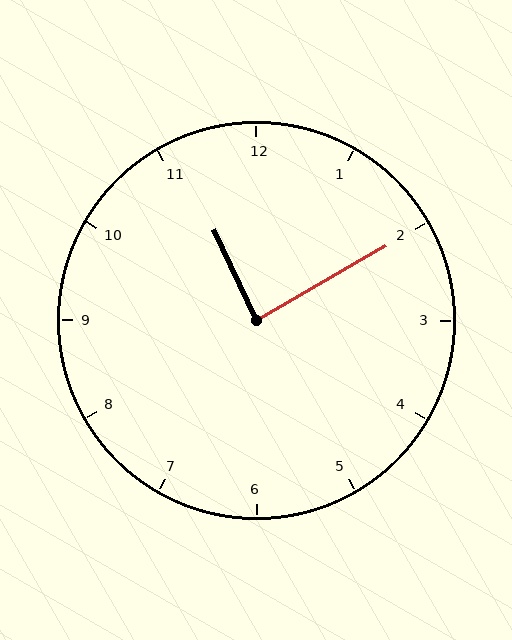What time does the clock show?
11:10.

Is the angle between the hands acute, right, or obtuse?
It is right.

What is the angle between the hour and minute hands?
Approximately 85 degrees.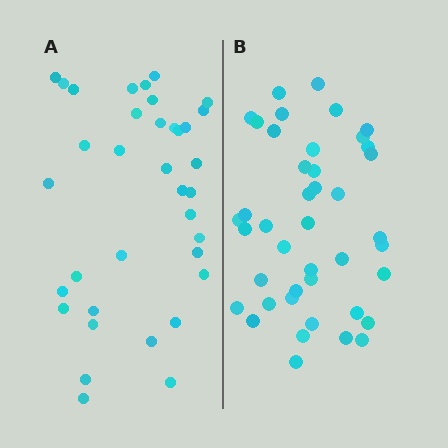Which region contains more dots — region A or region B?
Region B (the right region) has more dots.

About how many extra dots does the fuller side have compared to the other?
Region B has about 6 more dots than region A.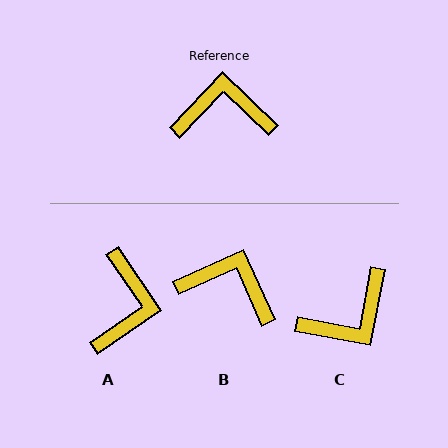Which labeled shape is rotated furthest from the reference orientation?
C, about 147 degrees away.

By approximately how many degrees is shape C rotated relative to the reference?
Approximately 147 degrees clockwise.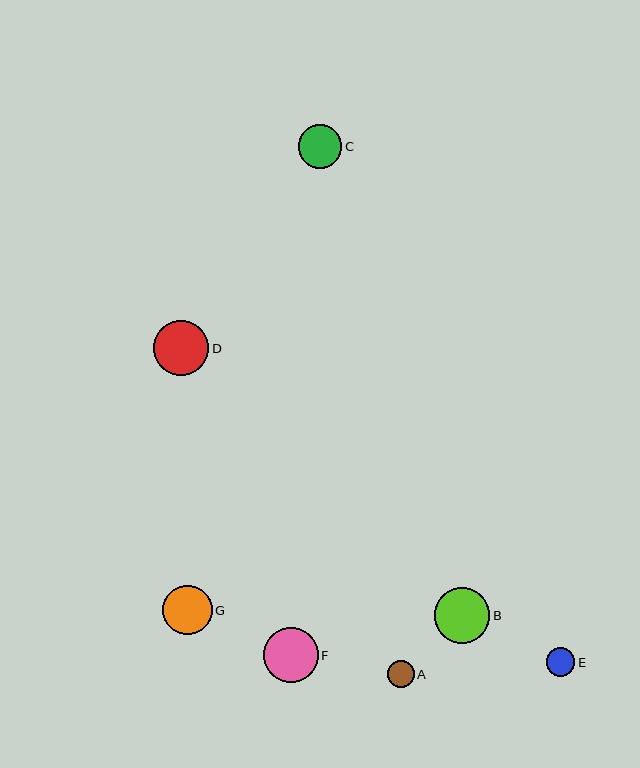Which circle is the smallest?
Circle A is the smallest with a size of approximately 26 pixels.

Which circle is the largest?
Circle D is the largest with a size of approximately 55 pixels.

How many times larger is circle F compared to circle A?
Circle F is approximately 2.1 times the size of circle A.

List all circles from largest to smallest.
From largest to smallest: D, B, F, G, C, E, A.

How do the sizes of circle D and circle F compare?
Circle D and circle F are approximately the same size.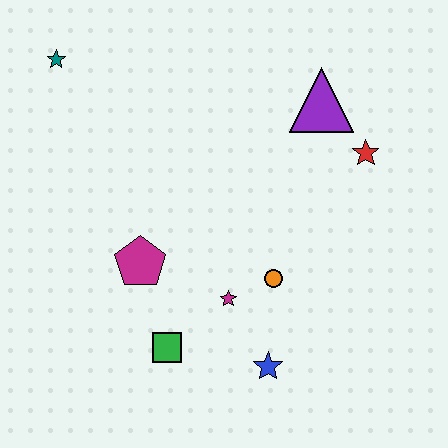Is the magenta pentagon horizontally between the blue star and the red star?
No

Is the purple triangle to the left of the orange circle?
No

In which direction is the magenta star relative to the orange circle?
The magenta star is to the left of the orange circle.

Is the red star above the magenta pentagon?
Yes